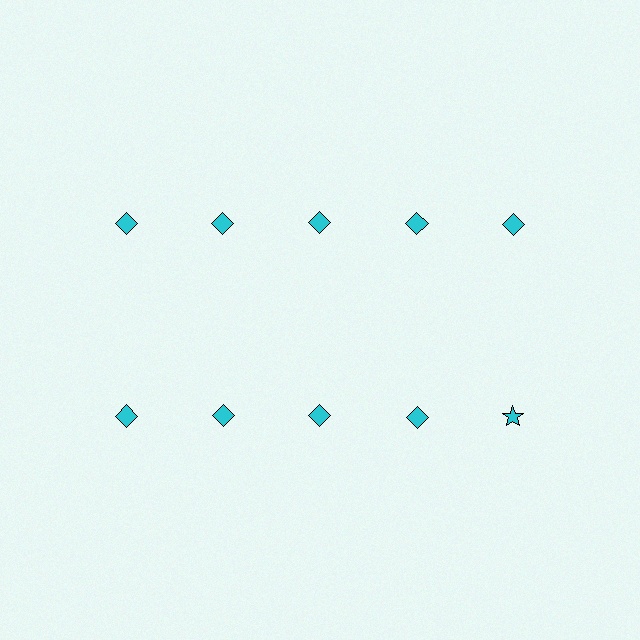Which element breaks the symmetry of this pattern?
The cyan star in the second row, rightmost column breaks the symmetry. All other shapes are cyan diamonds.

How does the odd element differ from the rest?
It has a different shape: star instead of diamond.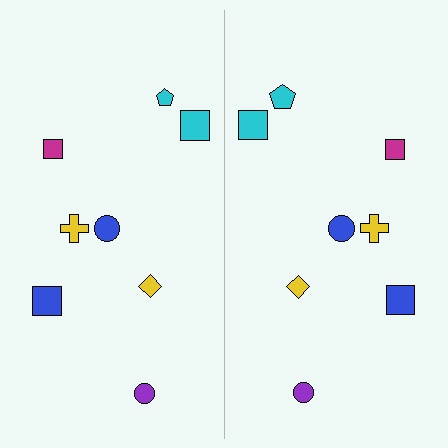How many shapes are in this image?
There are 16 shapes in this image.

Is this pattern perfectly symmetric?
No, the pattern is not perfectly symmetric. The cyan pentagon on the right side has a different size than its mirror counterpart.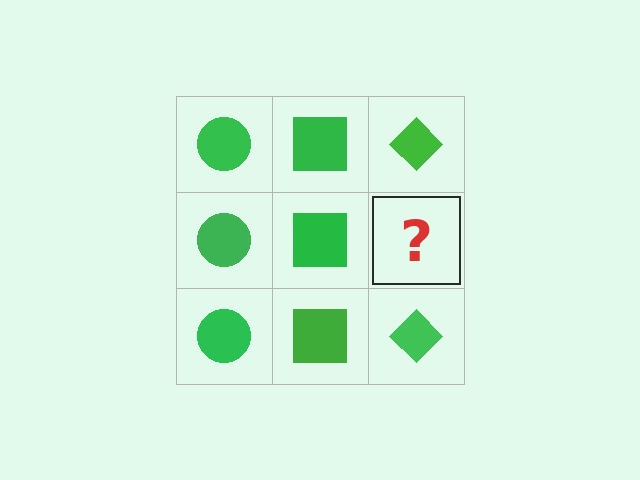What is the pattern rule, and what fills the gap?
The rule is that each column has a consistent shape. The gap should be filled with a green diamond.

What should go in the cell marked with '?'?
The missing cell should contain a green diamond.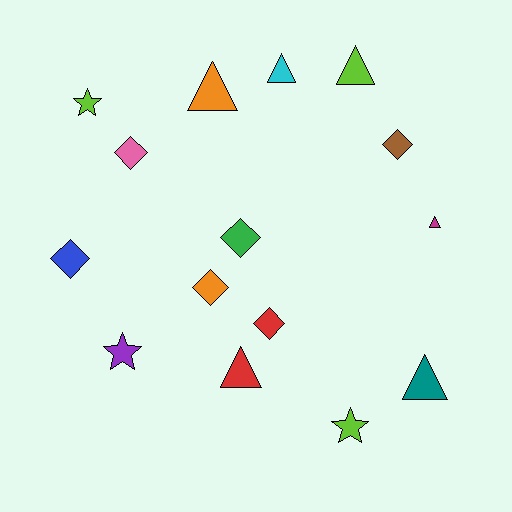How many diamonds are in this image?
There are 6 diamonds.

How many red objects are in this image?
There are 2 red objects.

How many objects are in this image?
There are 15 objects.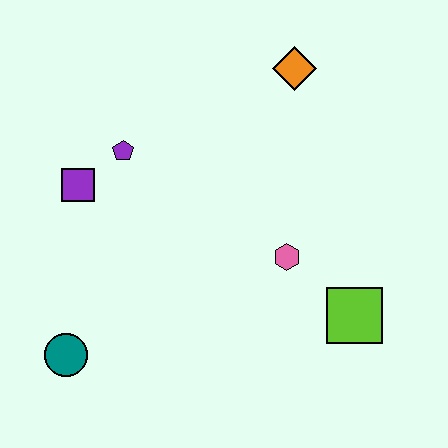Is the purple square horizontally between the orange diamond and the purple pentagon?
No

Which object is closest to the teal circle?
The purple square is closest to the teal circle.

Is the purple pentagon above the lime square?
Yes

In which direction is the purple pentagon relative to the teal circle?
The purple pentagon is above the teal circle.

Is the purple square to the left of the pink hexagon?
Yes